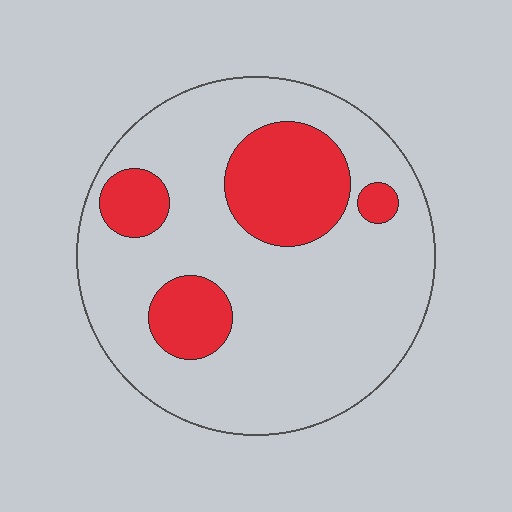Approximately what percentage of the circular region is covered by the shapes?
Approximately 25%.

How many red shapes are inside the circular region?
4.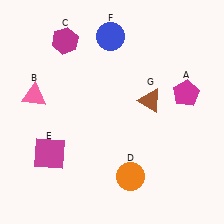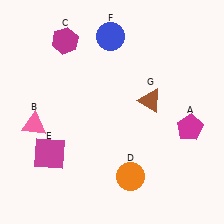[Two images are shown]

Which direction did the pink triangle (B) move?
The pink triangle (B) moved down.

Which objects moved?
The objects that moved are: the magenta pentagon (A), the pink triangle (B).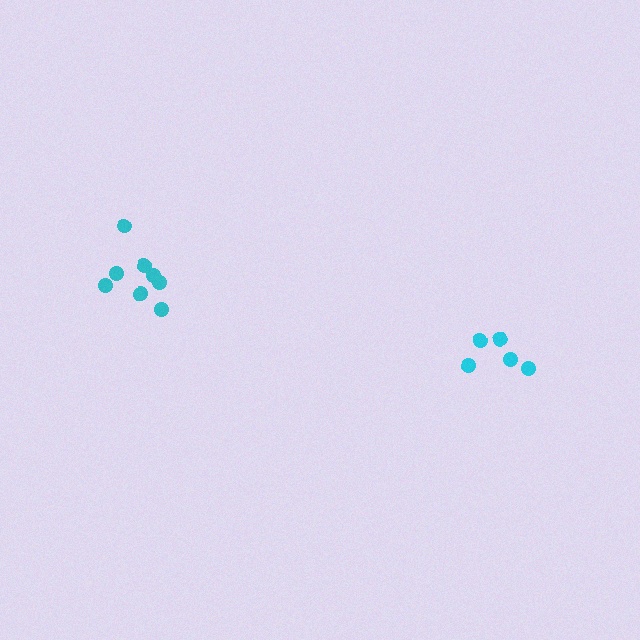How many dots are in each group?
Group 1: 8 dots, Group 2: 5 dots (13 total).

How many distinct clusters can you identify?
There are 2 distinct clusters.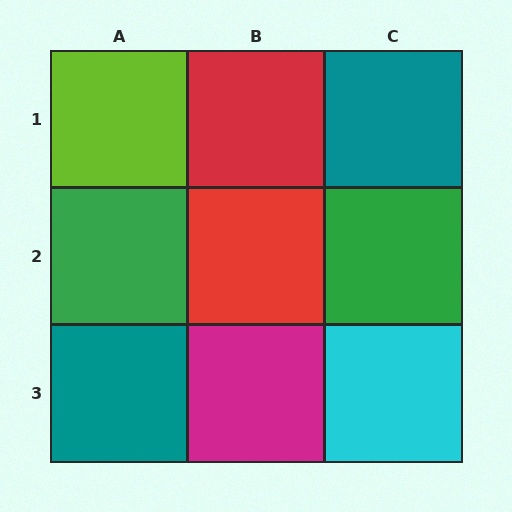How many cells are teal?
2 cells are teal.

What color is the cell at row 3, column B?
Magenta.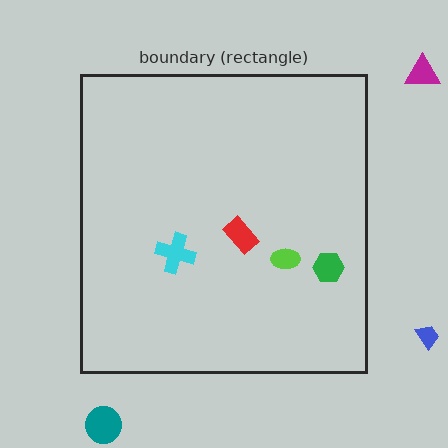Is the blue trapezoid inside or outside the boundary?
Outside.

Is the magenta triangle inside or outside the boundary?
Outside.